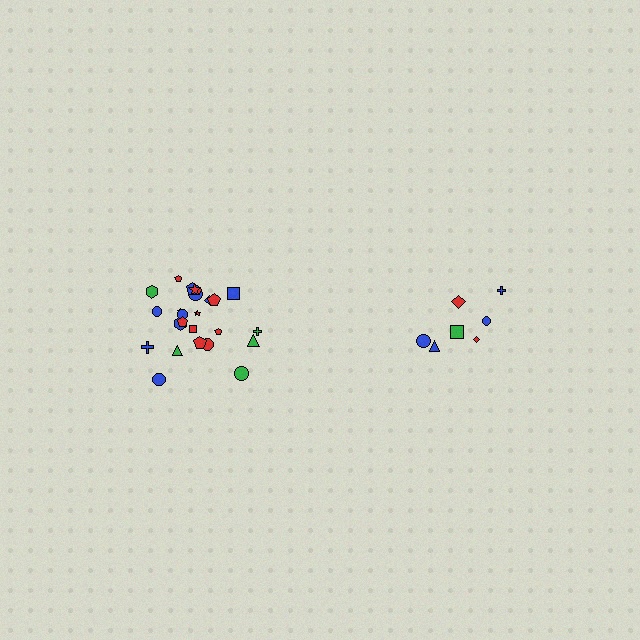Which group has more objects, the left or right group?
The left group.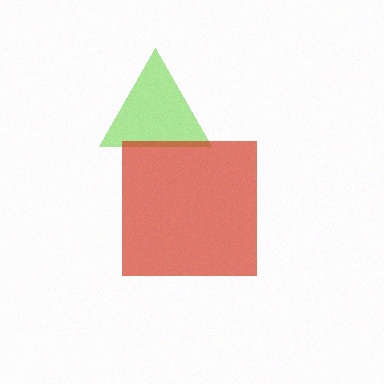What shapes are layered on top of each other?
The layered shapes are: a lime triangle, a red square.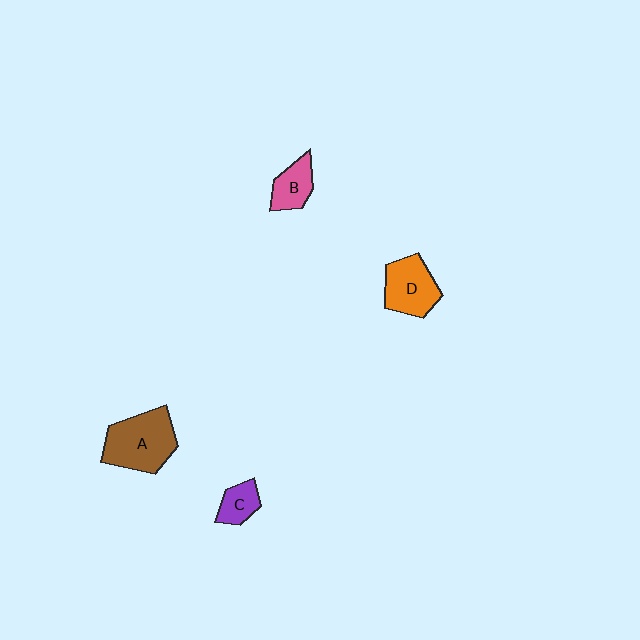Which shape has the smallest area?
Shape C (purple).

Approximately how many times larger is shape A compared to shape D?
Approximately 1.4 times.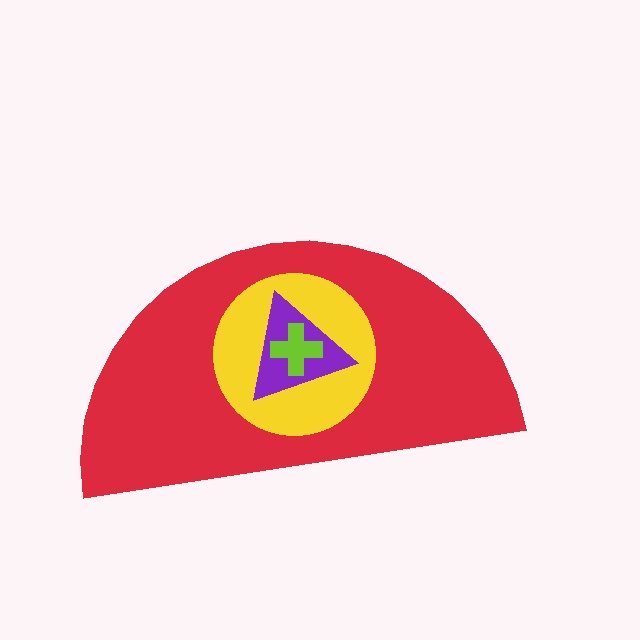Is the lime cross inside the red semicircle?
Yes.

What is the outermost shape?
The red semicircle.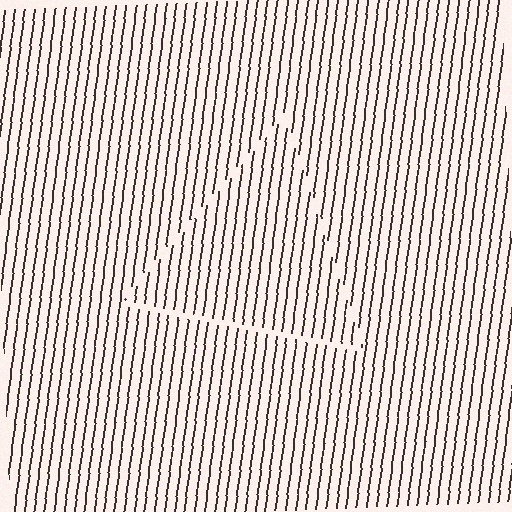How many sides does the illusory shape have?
3 sides — the line-ends trace a triangle.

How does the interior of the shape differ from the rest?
The interior of the shape contains the same grating, shifted by half a period — the contour is defined by the phase discontinuity where line-ends from the inner and outer gratings abut.